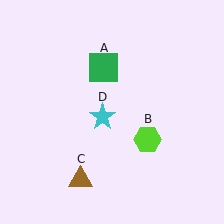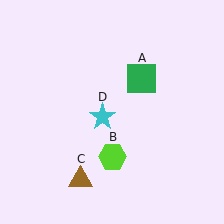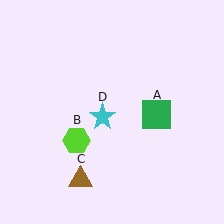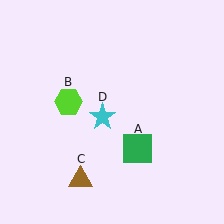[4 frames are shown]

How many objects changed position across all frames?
2 objects changed position: green square (object A), lime hexagon (object B).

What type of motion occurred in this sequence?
The green square (object A), lime hexagon (object B) rotated clockwise around the center of the scene.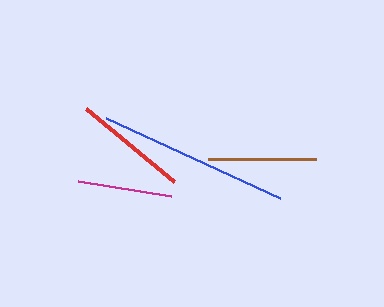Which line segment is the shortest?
The magenta line is the shortest at approximately 94 pixels.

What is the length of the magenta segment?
The magenta segment is approximately 94 pixels long.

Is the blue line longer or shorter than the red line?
The blue line is longer than the red line.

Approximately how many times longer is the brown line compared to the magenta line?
The brown line is approximately 1.1 times the length of the magenta line.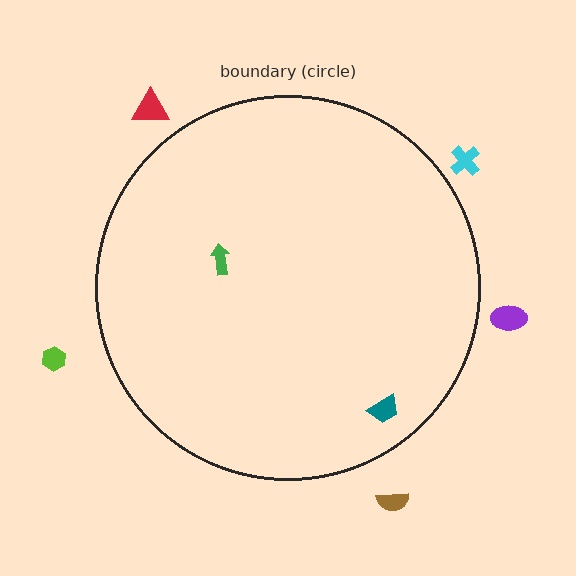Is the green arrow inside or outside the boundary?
Inside.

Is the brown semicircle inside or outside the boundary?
Outside.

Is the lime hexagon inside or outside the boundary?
Outside.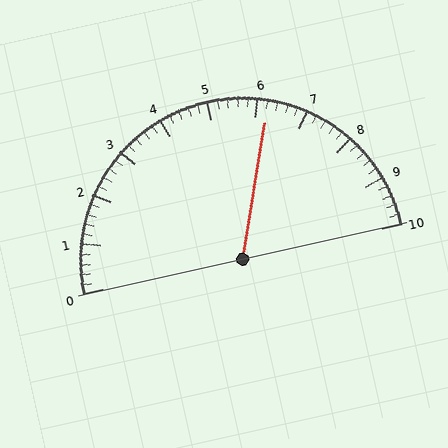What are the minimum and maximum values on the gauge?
The gauge ranges from 0 to 10.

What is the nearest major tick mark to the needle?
The nearest major tick mark is 6.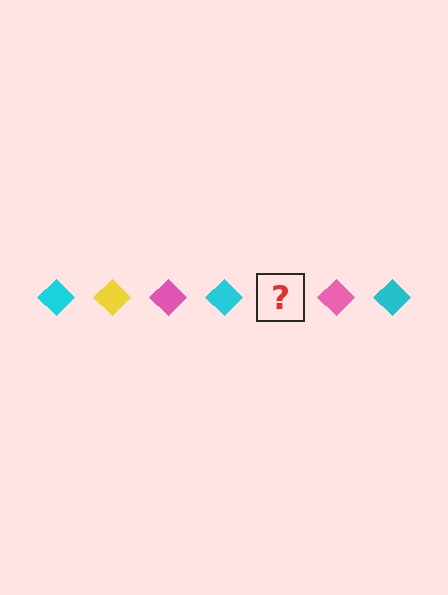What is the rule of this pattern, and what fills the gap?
The rule is that the pattern cycles through cyan, yellow, pink diamonds. The gap should be filled with a yellow diamond.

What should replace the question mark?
The question mark should be replaced with a yellow diamond.